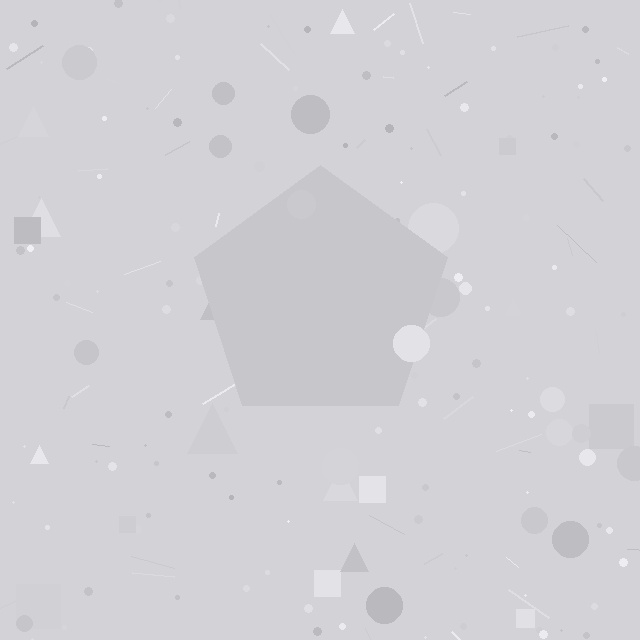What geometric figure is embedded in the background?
A pentagon is embedded in the background.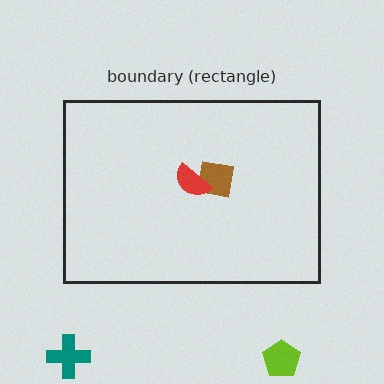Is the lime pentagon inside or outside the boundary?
Outside.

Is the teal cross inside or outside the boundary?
Outside.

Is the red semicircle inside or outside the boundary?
Inside.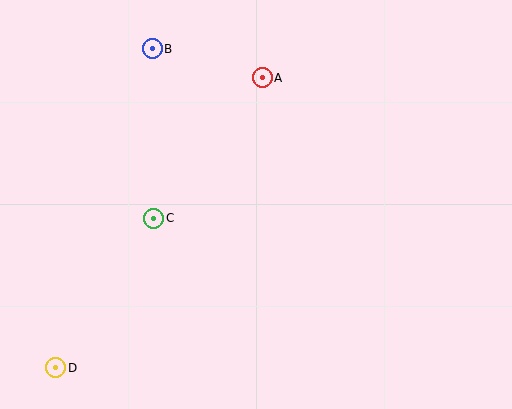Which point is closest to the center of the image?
Point C at (154, 218) is closest to the center.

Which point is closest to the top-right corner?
Point A is closest to the top-right corner.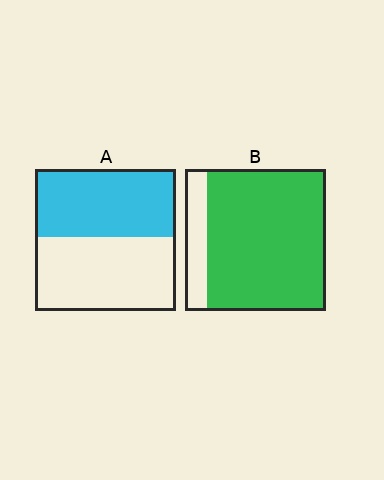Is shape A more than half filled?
Roughly half.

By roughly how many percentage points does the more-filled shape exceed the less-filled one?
By roughly 35 percentage points (B over A).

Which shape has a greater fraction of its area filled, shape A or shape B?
Shape B.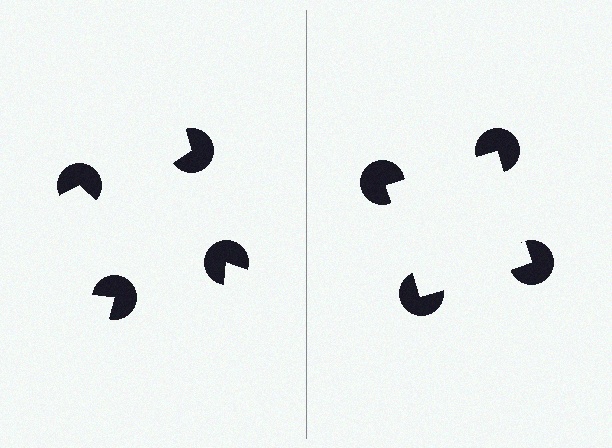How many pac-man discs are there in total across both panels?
8 — 4 on each side.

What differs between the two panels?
The pac-man discs are positioned identically on both sides; only the wedge orientations differ. On the right they align to a square; on the left they are misaligned.